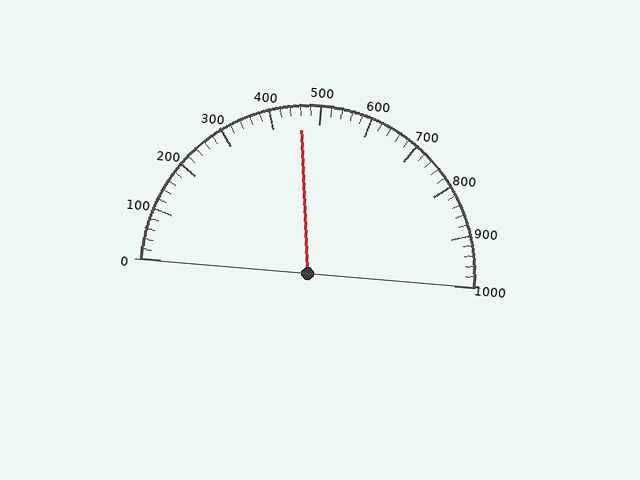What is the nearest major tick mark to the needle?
The nearest major tick mark is 500.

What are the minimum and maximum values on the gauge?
The gauge ranges from 0 to 1000.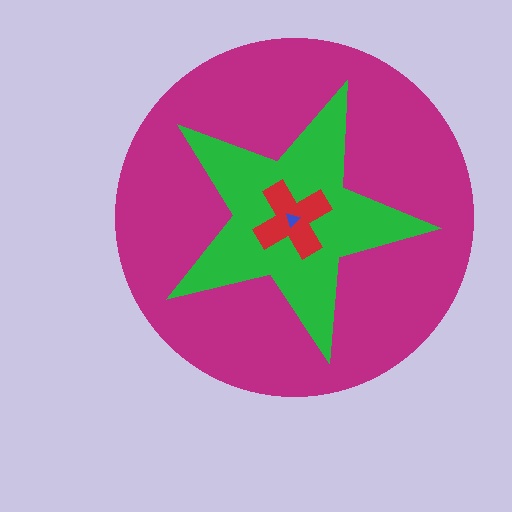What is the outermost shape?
The magenta circle.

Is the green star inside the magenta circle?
Yes.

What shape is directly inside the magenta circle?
The green star.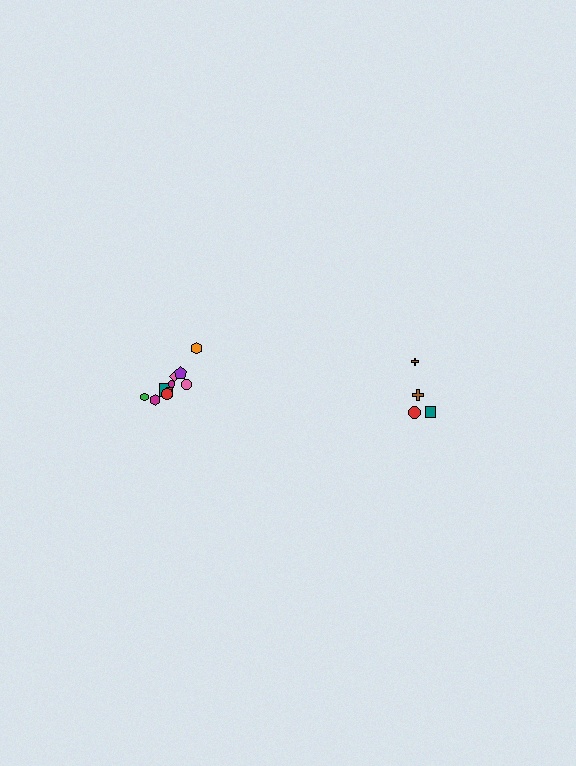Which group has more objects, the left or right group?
The left group.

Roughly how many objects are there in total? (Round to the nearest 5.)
Roughly 15 objects in total.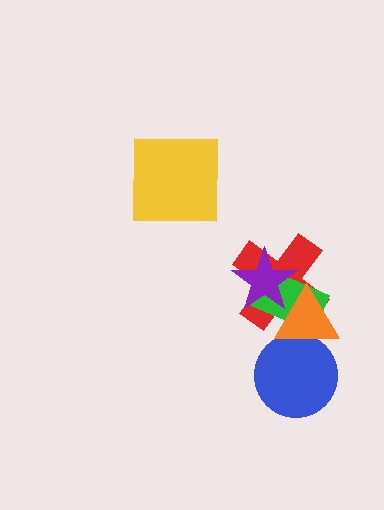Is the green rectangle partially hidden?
Yes, it is partially covered by another shape.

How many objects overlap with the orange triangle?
4 objects overlap with the orange triangle.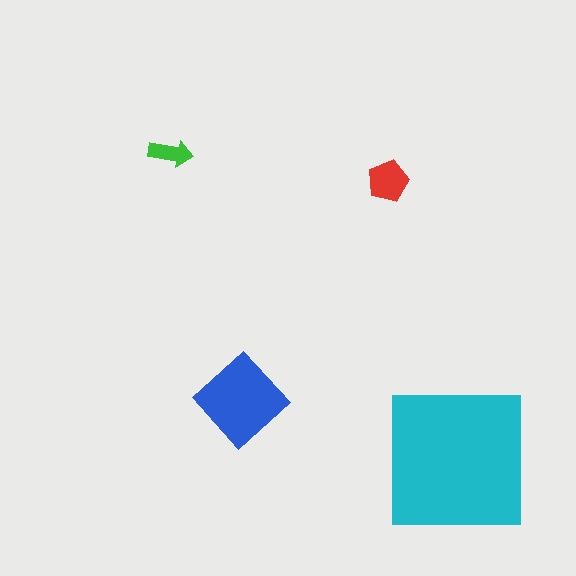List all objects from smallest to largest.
The green arrow, the red pentagon, the blue diamond, the cyan square.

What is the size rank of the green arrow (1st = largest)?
4th.